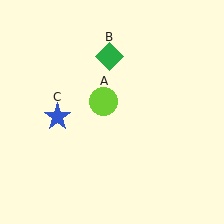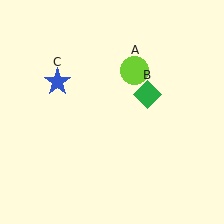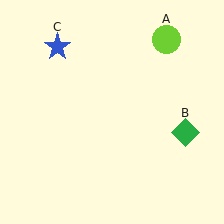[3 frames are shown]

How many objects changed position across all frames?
3 objects changed position: lime circle (object A), green diamond (object B), blue star (object C).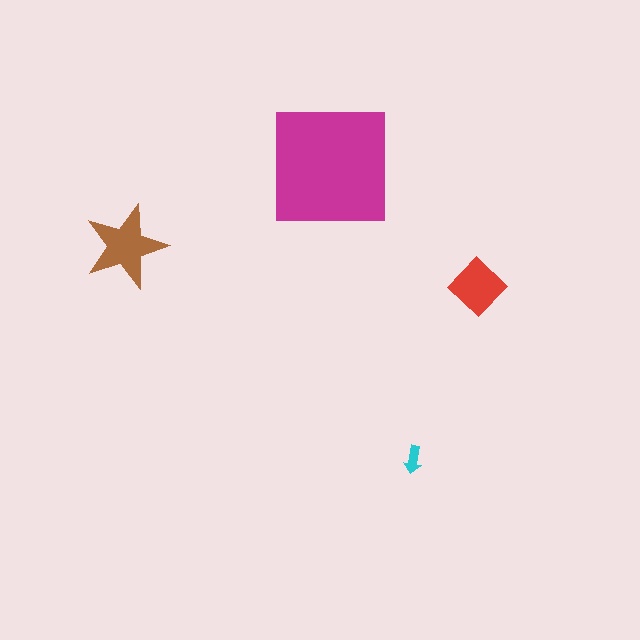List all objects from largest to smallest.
The magenta square, the brown star, the red diamond, the cyan arrow.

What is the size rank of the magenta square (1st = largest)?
1st.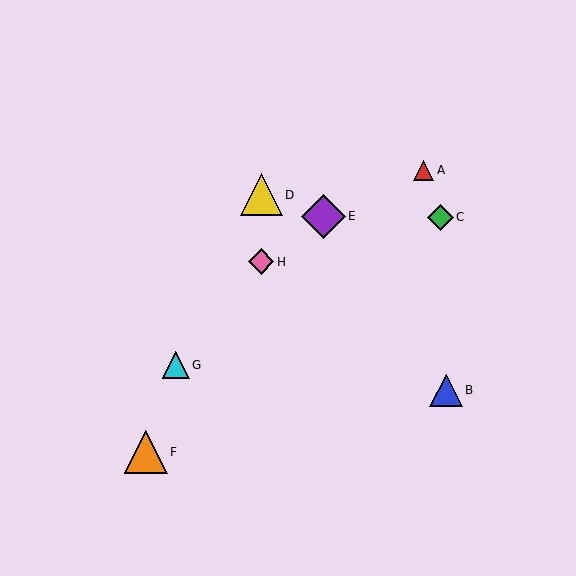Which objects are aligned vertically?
Objects D, H are aligned vertically.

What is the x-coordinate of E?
Object E is at x≈324.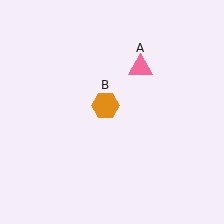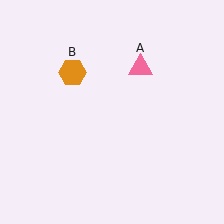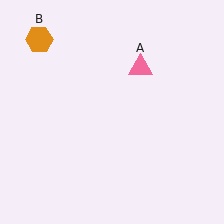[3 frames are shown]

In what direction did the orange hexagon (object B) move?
The orange hexagon (object B) moved up and to the left.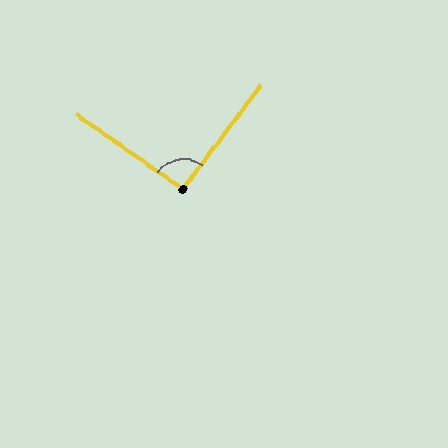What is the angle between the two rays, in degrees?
Approximately 92 degrees.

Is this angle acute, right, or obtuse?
It is approximately a right angle.